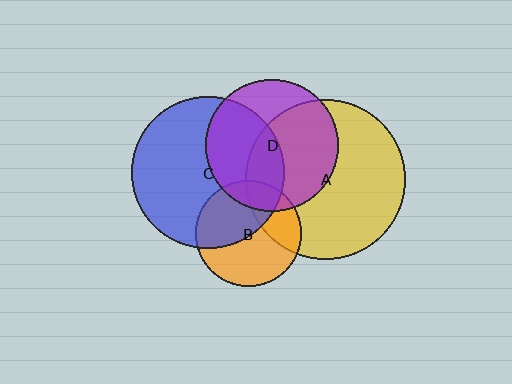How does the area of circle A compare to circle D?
Approximately 1.5 times.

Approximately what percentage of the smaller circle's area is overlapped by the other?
Approximately 45%.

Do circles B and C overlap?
Yes.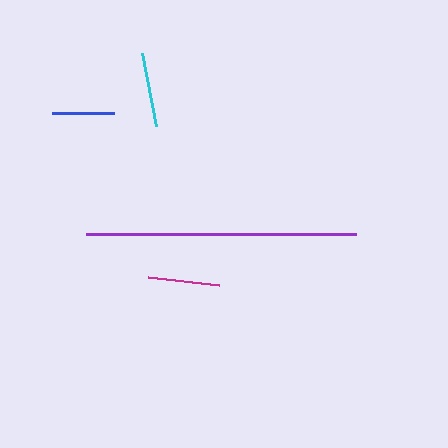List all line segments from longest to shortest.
From longest to shortest: purple, cyan, magenta, blue.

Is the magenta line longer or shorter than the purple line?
The purple line is longer than the magenta line.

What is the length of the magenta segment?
The magenta segment is approximately 71 pixels long.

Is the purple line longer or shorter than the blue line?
The purple line is longer than the blue line.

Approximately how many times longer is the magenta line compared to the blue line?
The magenta line is approximately 1.2 times the length of the blue line.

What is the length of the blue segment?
The blue segment is approximately 62 pixels long.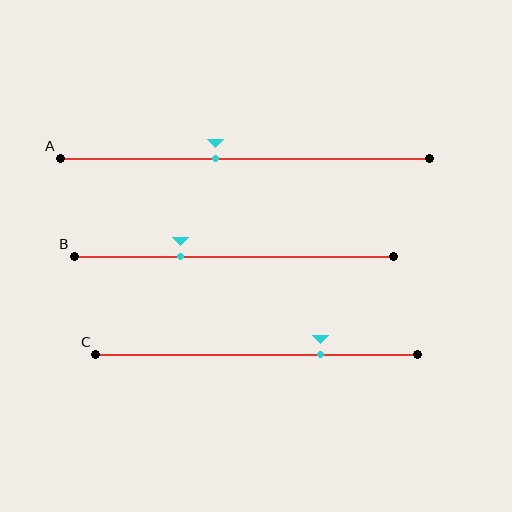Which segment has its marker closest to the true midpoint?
Segment A has its marker closest to the true midpoint.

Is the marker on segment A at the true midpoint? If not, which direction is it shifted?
No, the marker on segment A is shifted to the left by about 8% of the segment length.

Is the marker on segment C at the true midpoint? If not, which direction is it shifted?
No, the marker on segment C is shifted to the right by about 20% of the segment length.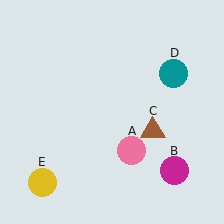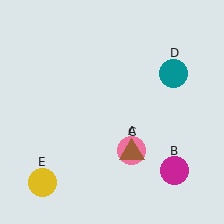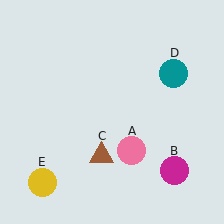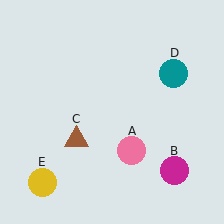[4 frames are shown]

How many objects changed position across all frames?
1 object changed position: brown triangle (object C).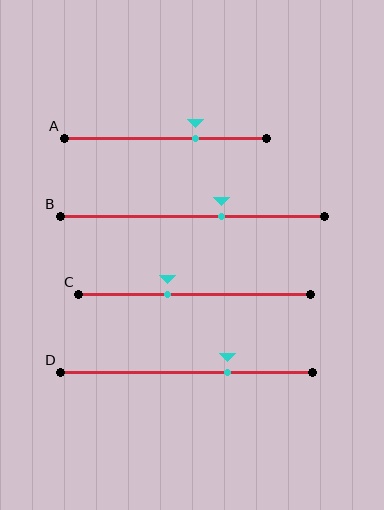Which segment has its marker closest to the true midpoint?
Segment B has its marker closest to the true midpoint.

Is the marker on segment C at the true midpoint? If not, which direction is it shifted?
No, the marker on segment C is shifted to the left by about 12% of the segment length.